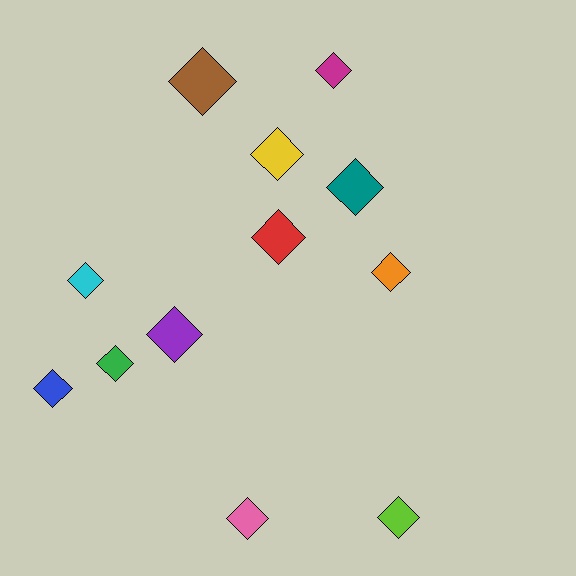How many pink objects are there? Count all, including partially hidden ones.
There is 1 pink object.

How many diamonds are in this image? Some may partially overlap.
There are 12 diamonds.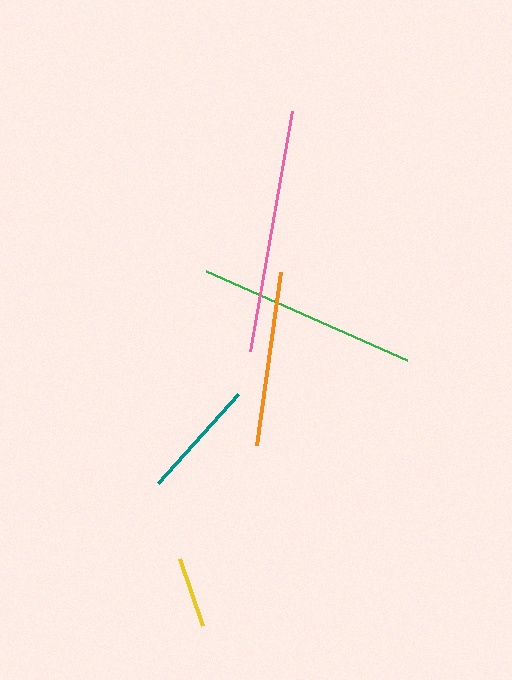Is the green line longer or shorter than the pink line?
The pink line is longer than the green line.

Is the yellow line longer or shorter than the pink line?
The pink line is longer than the yellow line.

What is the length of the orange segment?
The orange segment is approximately 175 pixels long.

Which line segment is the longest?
The pink line is the longest at approximately 244 pixels.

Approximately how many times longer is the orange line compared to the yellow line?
The orange line is approximately 2.4 times the length of the yellow line.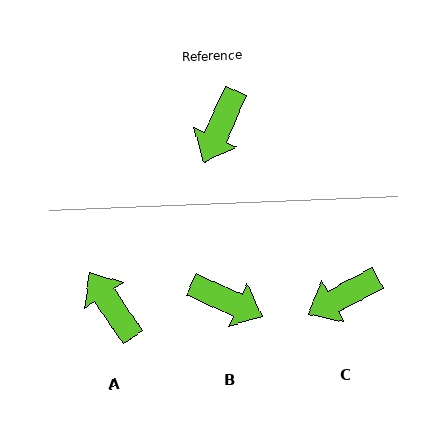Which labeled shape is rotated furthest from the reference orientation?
A, about 122 degrees away.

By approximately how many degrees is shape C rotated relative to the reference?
Approximately 38 degrees clockwise.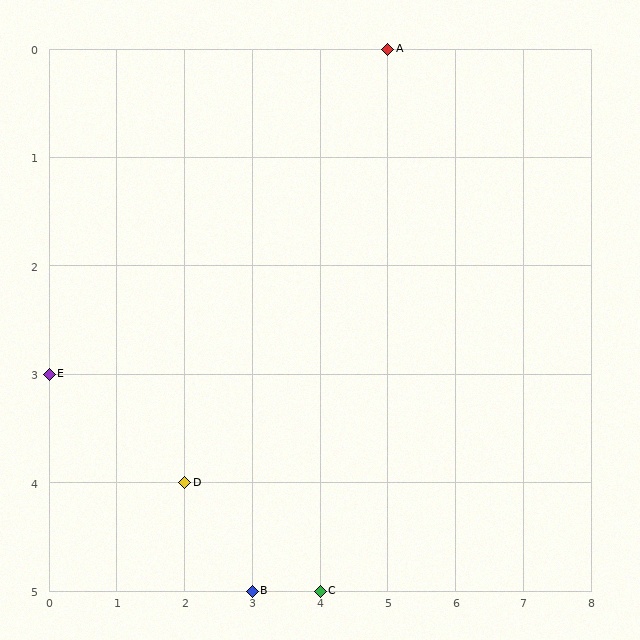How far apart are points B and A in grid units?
Points B and A are 2 columns and 5 rows apart (about 5.4 grid units diagonally).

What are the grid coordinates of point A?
Point A is at grid coordinates (5, 0).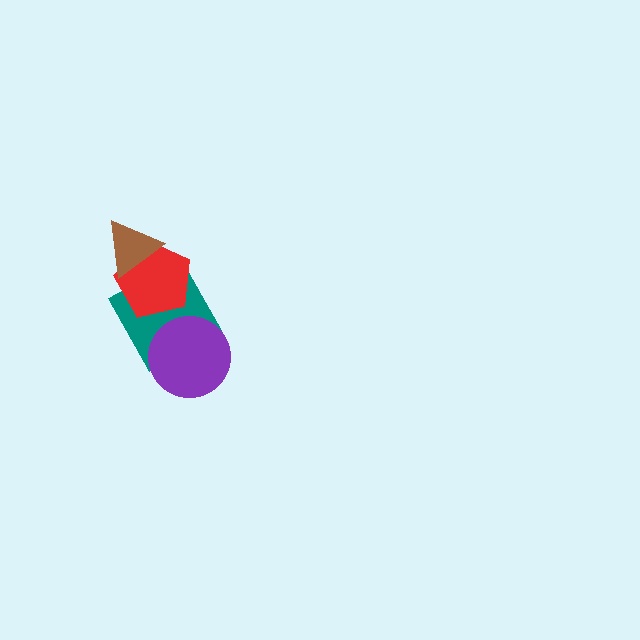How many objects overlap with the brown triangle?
1 object overlaps with the brown triangle.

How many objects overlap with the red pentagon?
2 objects overlap with the red pentagon.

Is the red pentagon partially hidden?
Yes, it is partially covered by another shape.